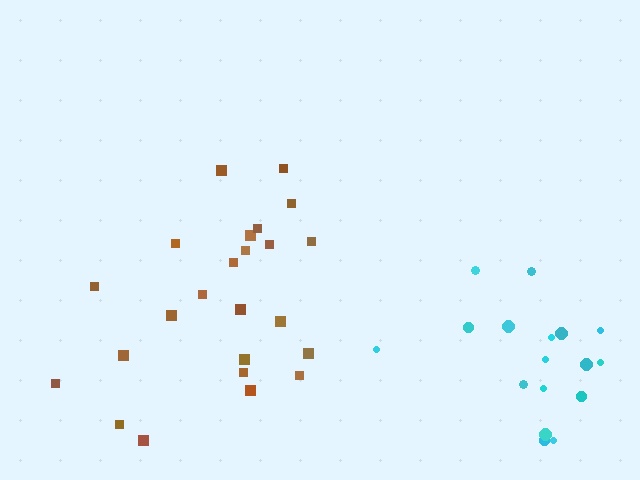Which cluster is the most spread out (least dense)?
Cyan.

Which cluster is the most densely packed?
Brown.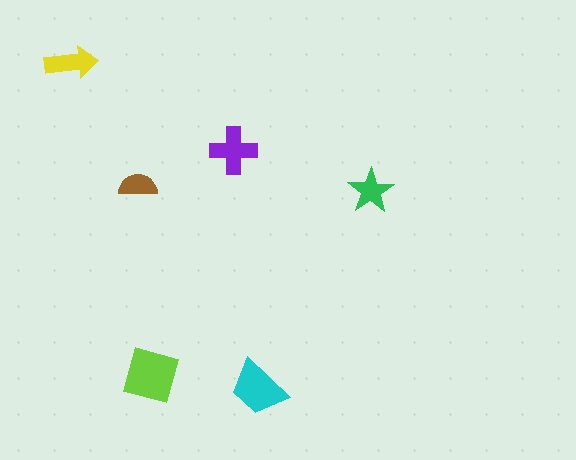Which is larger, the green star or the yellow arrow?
The yellow arrow.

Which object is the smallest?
The brown semicircle.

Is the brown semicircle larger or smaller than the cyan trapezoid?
Smaller.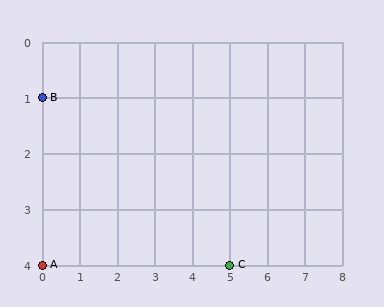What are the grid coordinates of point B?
Point B is at grid coordinates (0, 1).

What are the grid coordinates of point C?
Point C is at grid coordinates (5, 4).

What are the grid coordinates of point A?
Point A is at grid coordinates (0, 4).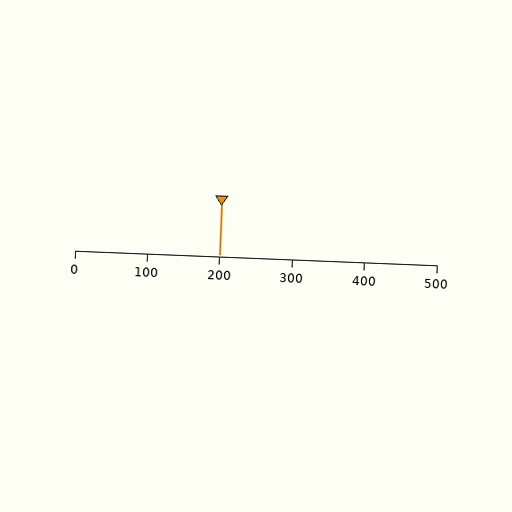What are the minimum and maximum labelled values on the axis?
The axis runs from 0 to 500.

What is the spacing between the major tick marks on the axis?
The major ticks are spaced 100 apart.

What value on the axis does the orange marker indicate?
The marker indicates approximately 200.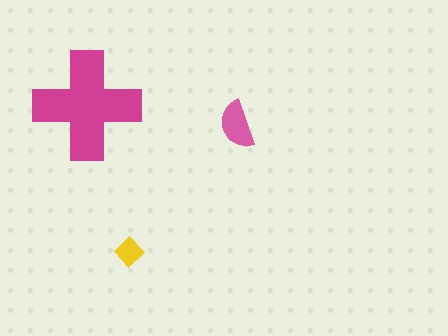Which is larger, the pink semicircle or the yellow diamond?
The pink semicircle.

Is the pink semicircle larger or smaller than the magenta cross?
Smaller.